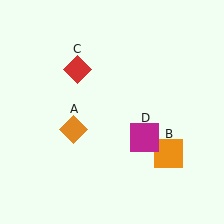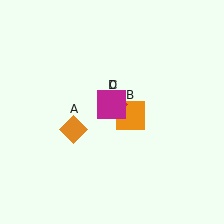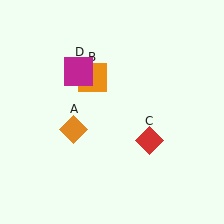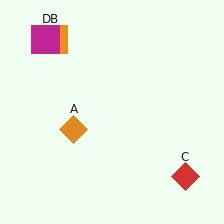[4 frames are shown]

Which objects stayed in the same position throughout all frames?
Orange diamond (object A) remained stationary.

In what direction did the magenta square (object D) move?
The magenta square (object D) moved up and to the left.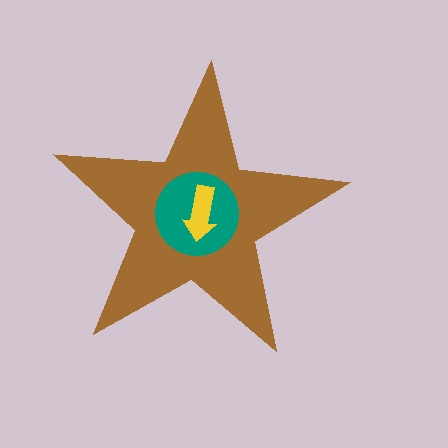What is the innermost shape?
The yellow arrow.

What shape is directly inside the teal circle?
The yellow arrow.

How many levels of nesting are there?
3.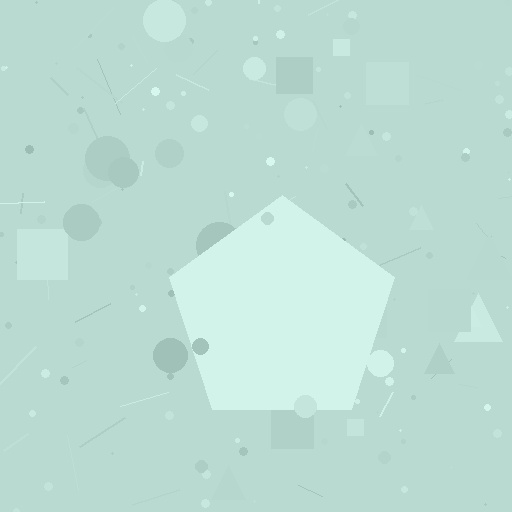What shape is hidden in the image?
A pentagon is hidden in the image.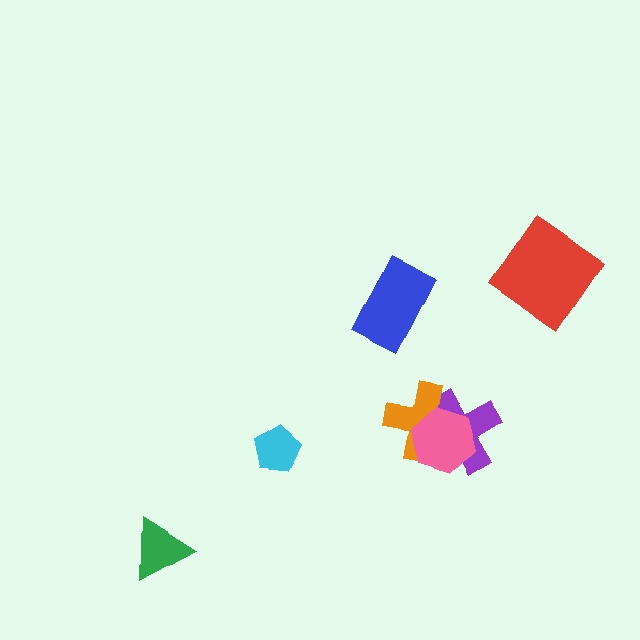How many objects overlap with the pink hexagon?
2 objects overlap with the pink hexagon.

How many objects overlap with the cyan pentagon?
0 objects overlap with the cyan pentagon.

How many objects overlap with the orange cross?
2 objects overlap with the orange cross.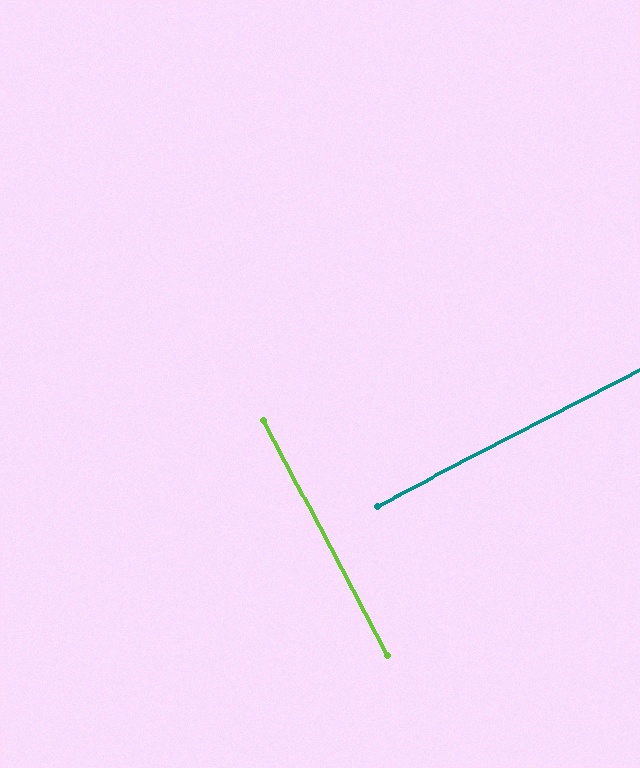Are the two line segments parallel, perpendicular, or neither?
Perpendicular — they meet at approximately 90°.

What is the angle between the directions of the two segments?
Approximately 90 degrees.